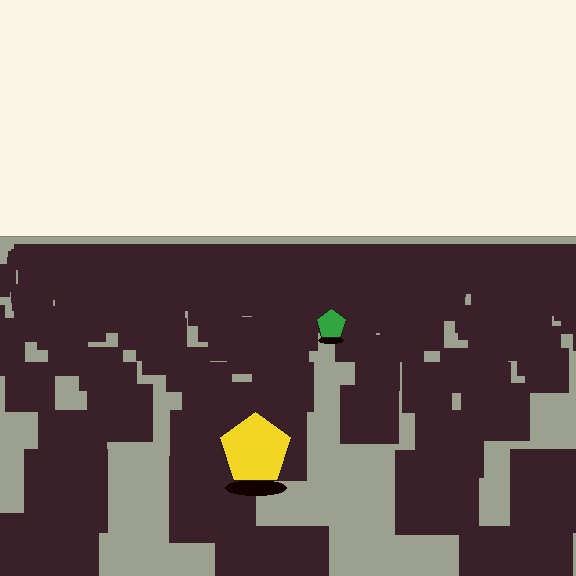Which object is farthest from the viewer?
The green pentagon is farthest from the viewer. It appears smaller and the ground texture around it is denser.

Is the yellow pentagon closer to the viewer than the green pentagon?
Yes. The yellow pentagon is closer — you can tell from the texture gradient: the ground texture is coarser near it.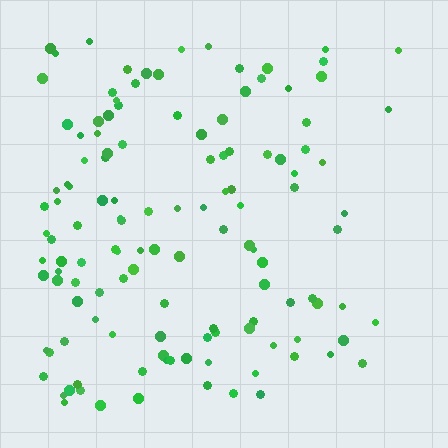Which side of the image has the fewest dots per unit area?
The right.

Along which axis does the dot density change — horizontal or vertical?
Horizontal.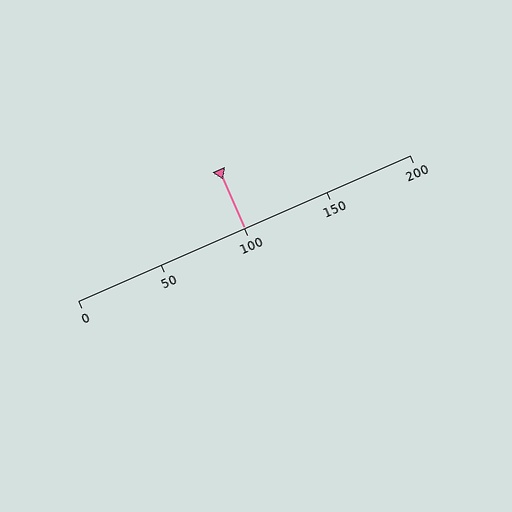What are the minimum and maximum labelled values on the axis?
The axis runs from 0 to 200.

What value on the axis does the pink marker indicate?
The marker indicates approximately 100.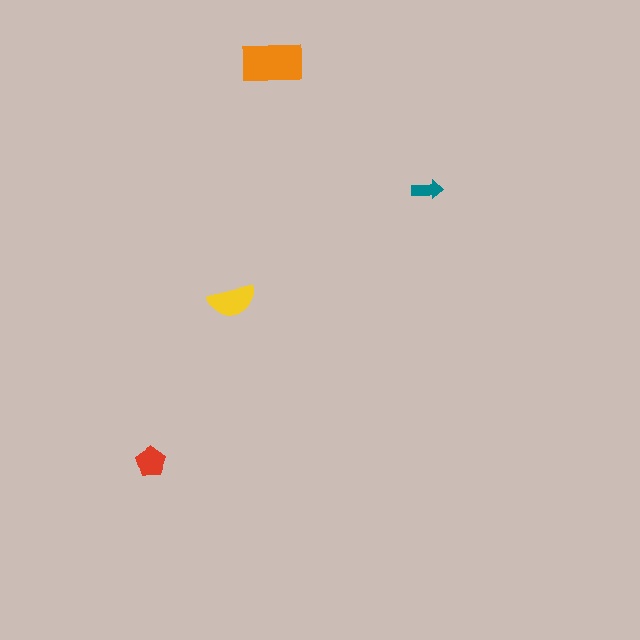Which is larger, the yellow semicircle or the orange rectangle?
The orange rectangle.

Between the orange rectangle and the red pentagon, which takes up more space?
The orange rectangle.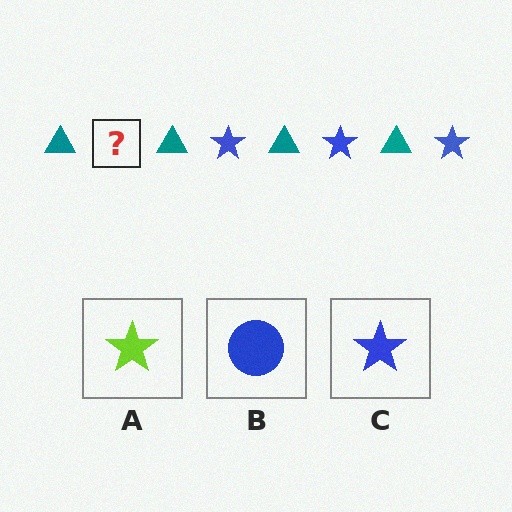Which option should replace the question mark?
Option C.